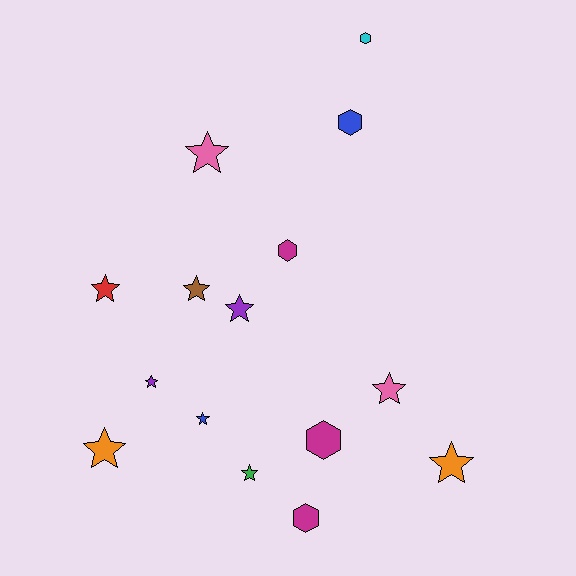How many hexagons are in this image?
There are 5 hexagons.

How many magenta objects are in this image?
There are 3 magenta objects.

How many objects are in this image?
There are 15 objects.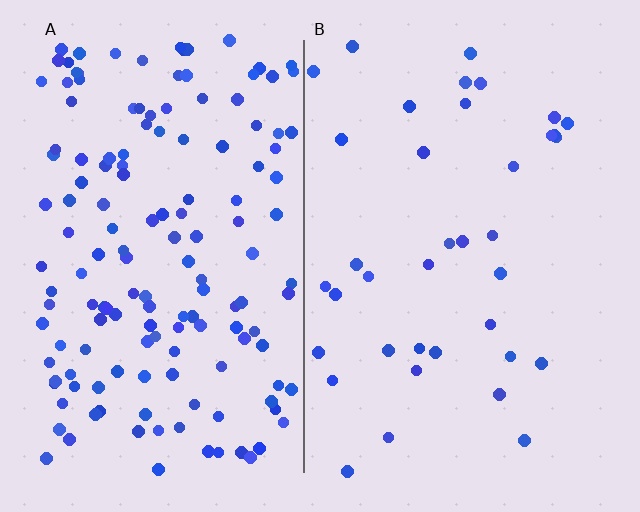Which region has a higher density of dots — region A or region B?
A (the left).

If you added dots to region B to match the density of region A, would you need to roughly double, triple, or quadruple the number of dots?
Approximately quadruple.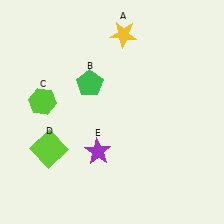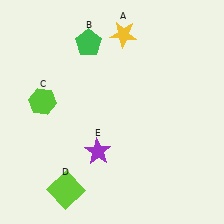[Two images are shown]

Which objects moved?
The objects that moved are: the green pentagon (B), the lime square (D).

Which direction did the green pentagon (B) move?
The green pentagon (B) moved up.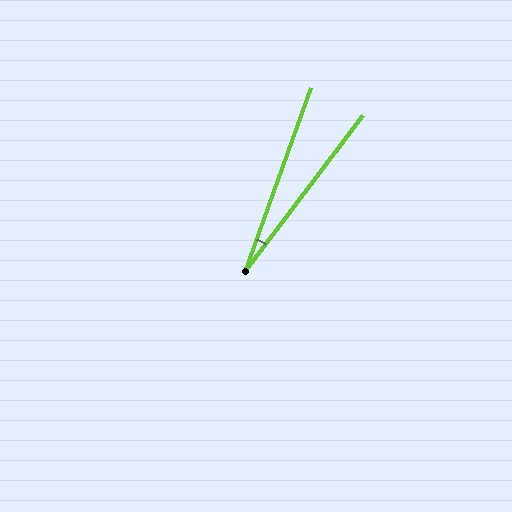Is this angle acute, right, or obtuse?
It is acute.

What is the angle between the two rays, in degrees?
Approximately 17 degrees.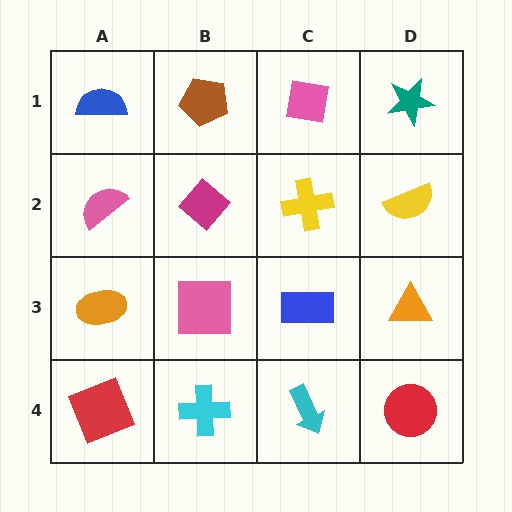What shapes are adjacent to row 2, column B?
A brown pentagon (row 1, column B), a pink square (row 3, column B), a pink semicircle (row 2, column A), a yellow cross (row 2, column C).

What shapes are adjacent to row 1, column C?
A yellow cross (row 2, column C), a brown pentagon (row 1, column B), a teal star (row 1, column D).